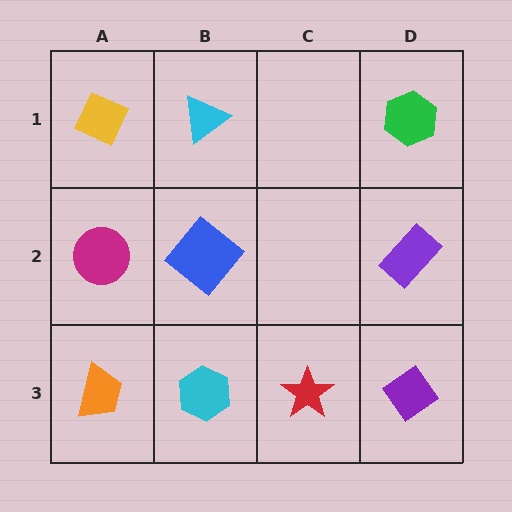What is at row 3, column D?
A purple diamond.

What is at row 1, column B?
A cyan triangle.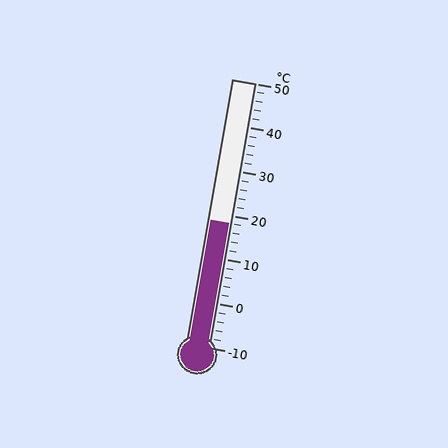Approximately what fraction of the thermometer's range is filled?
The thermometer is filled to approximately 45% of its range.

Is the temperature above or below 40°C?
The temperature is below 40°C.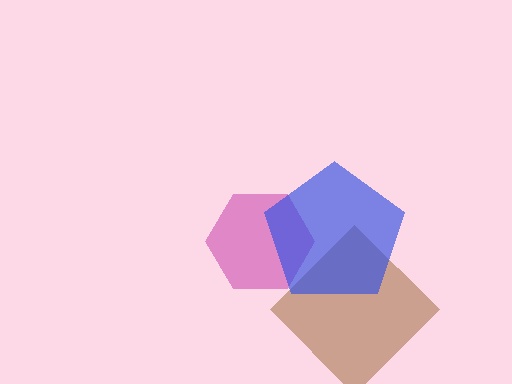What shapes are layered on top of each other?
The layered shapes are: a brown diamond, a magenta hexagon, a blue pentagon.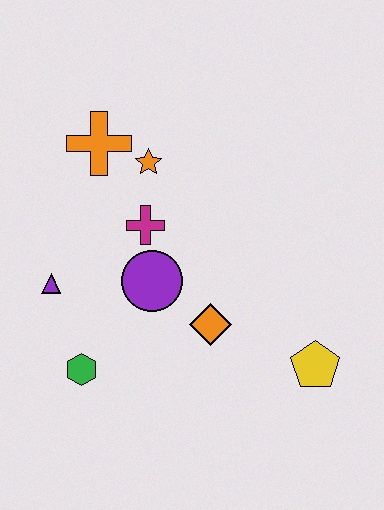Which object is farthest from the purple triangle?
The yellow pentagon is farthest from the purple triangle.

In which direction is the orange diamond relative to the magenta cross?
The orange diamond is below the magenta cross.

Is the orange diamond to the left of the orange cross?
No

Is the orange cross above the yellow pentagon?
Yes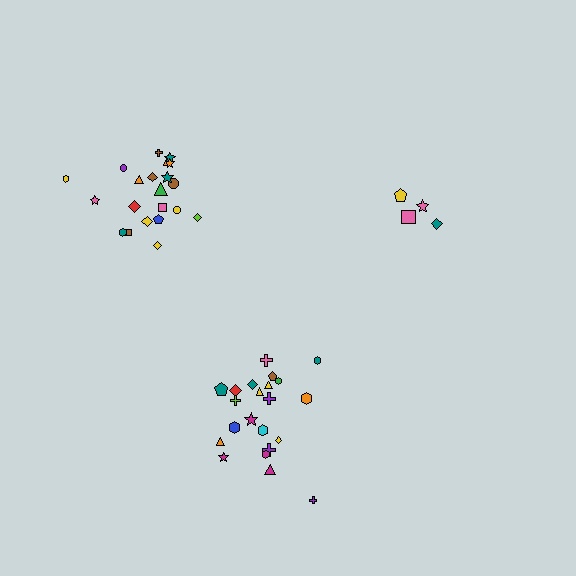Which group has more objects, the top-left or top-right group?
The top-left group.